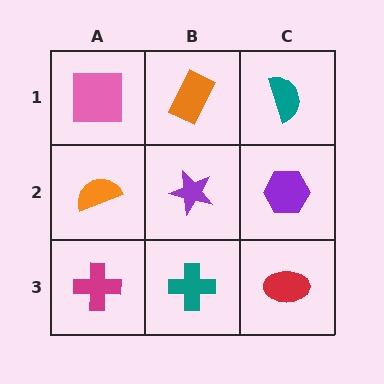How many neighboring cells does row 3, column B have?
3.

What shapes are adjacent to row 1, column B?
A purple star (row 2, column B), a pink square (row 1, column A), a teal semicircle (row 1, column C).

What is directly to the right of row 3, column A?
A teal cross.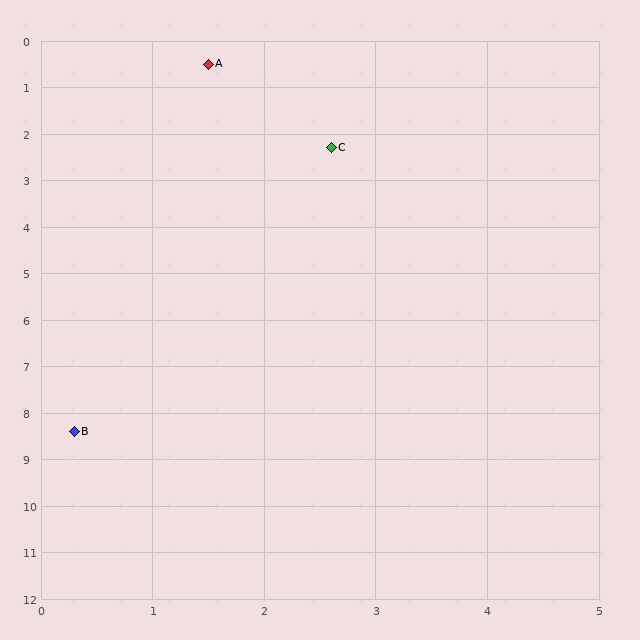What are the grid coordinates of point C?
Point C is at approximately (2.6, 2.3).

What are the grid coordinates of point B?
Point B is at approximately (0.3, 8.4).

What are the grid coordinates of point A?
Point A is at approximately (1.5, 0.5).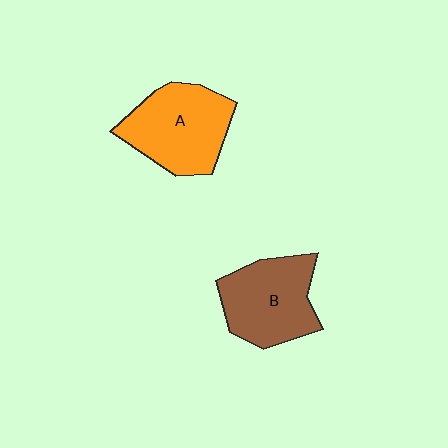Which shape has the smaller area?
Shape B (brown).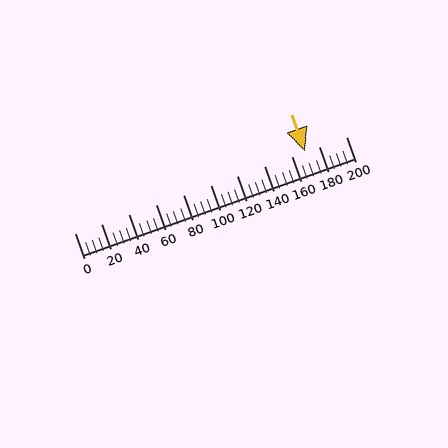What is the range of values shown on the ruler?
The ruler shows values from 0 to 200.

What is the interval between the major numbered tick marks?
The major tick marks are spaced 20 units apart.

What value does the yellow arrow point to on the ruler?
The yellow arrow points to approximately 170.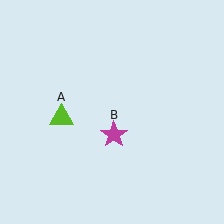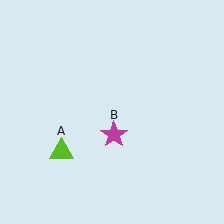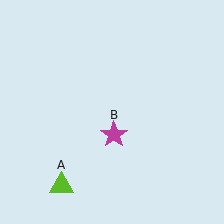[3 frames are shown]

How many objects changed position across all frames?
1 object changed position: lime triangle (object A).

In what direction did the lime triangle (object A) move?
The lime triangle (object A) moved down.